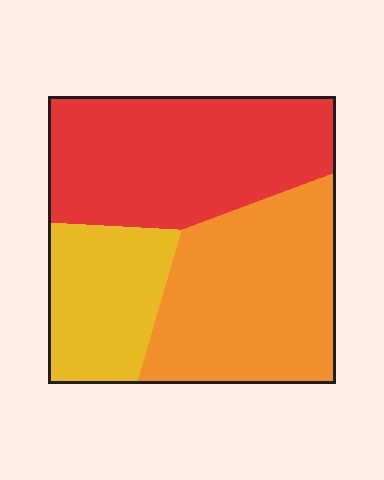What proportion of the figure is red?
Red covers around 40% of the figure.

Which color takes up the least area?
Yellow, at roughly 20%.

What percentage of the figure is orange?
Orange covers around 40% of the figure.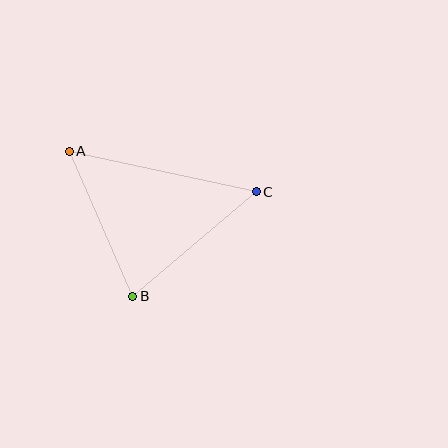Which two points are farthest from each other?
Points A and C are farthest from each other.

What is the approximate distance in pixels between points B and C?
The distance between B and C is approximately 162 pixels.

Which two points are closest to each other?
Points A and B are closest to each other.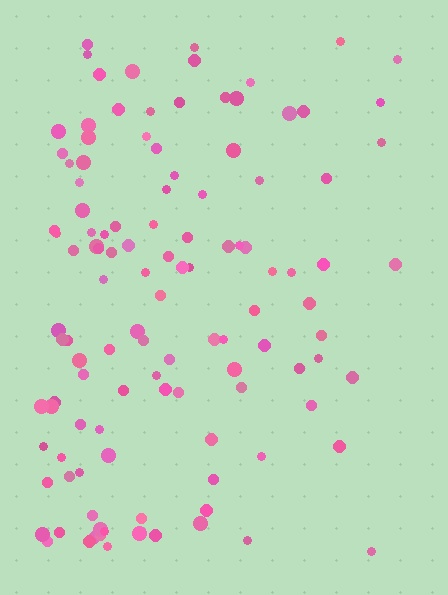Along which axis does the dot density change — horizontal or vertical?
Horizontal.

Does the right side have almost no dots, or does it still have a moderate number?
Still a moderate number, just noticeably fewer than the left.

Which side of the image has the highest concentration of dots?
The left.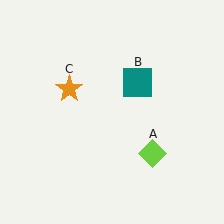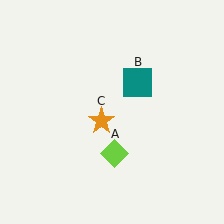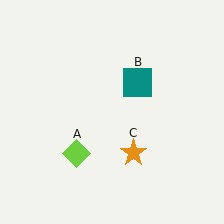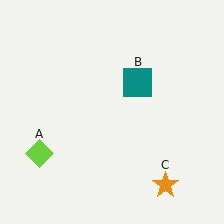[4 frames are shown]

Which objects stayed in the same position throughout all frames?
Teal square (object B) remained stationary.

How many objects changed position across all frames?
2 objects changed position: lime diamond (object A), orange star (object C).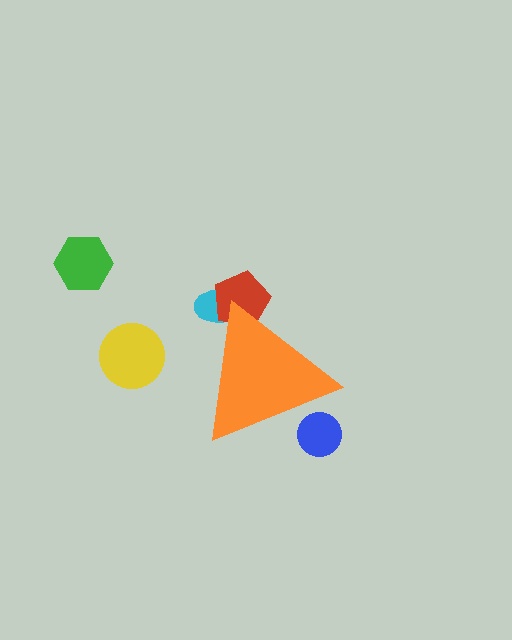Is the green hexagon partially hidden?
No, the green hexagon is fully visible.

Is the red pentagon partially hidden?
Yes, the red pentagon is partially hidden behind the orange triangle.